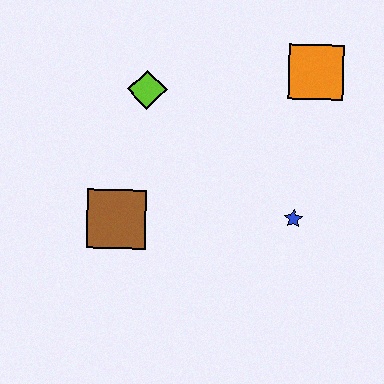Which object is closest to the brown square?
The lime diamond is closest to the brown square.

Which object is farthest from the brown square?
The orange square is farthest from the brown square.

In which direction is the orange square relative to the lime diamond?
The orange square is to the right of the lime diamond.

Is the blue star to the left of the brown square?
No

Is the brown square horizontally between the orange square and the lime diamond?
No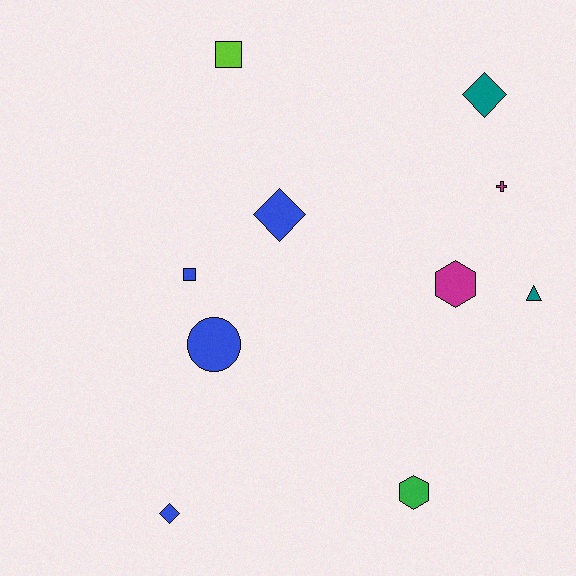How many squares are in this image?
There are 2 squares.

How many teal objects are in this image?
There are 2 teal objects.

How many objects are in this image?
There are 10 objects.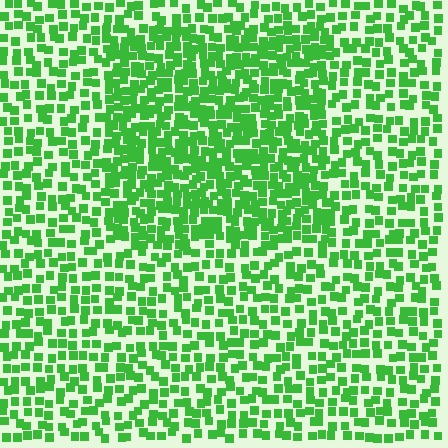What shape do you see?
I see a rectangle.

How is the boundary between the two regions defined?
The boundary is defined by a change in element density (approximately 1.7x ratio). All elements are the same color, size, and shape.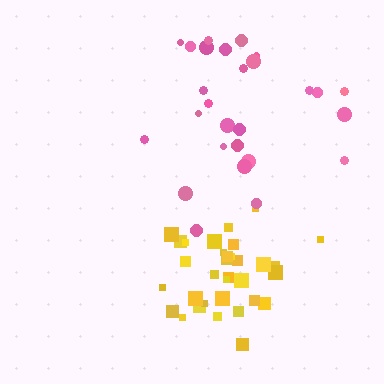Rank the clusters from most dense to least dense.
yellow, pink.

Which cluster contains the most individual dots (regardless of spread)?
Yellow (33).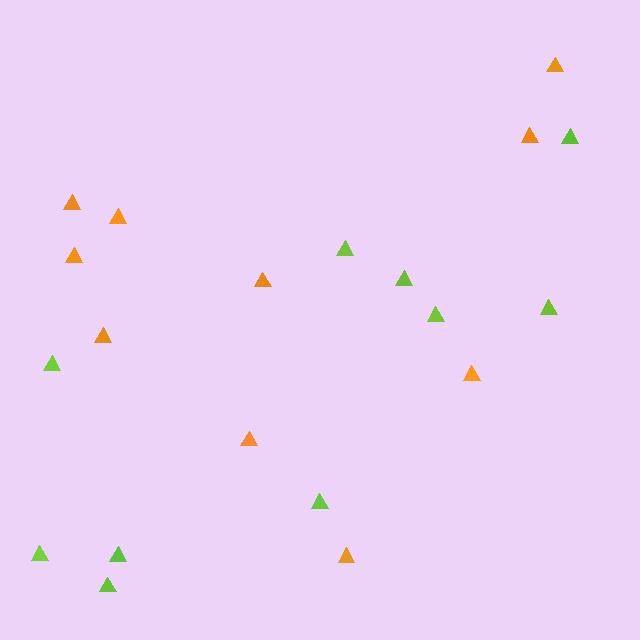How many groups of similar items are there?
There are 2 groups: one group of orange triangles (10) and one group of lime triangles (10).